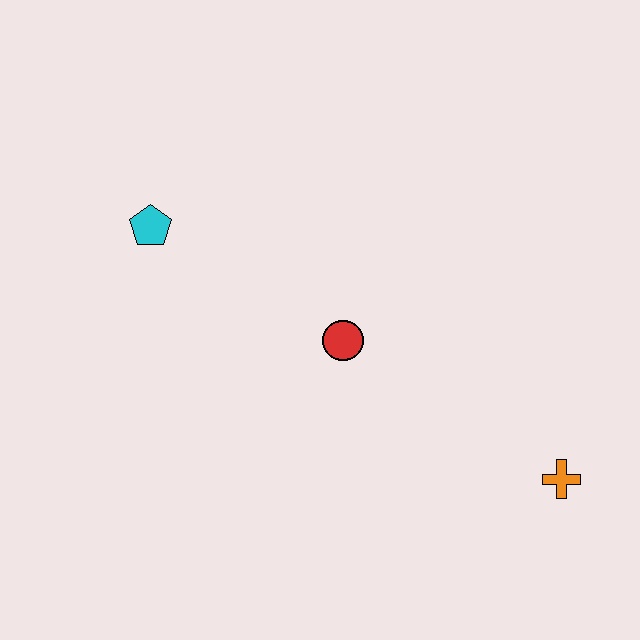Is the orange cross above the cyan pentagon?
No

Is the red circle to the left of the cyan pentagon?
No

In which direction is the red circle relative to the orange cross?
The red circle is to the left of the orange cross.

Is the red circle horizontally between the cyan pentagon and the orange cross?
Yes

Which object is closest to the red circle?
The cyan pentagon is closest to the red circle.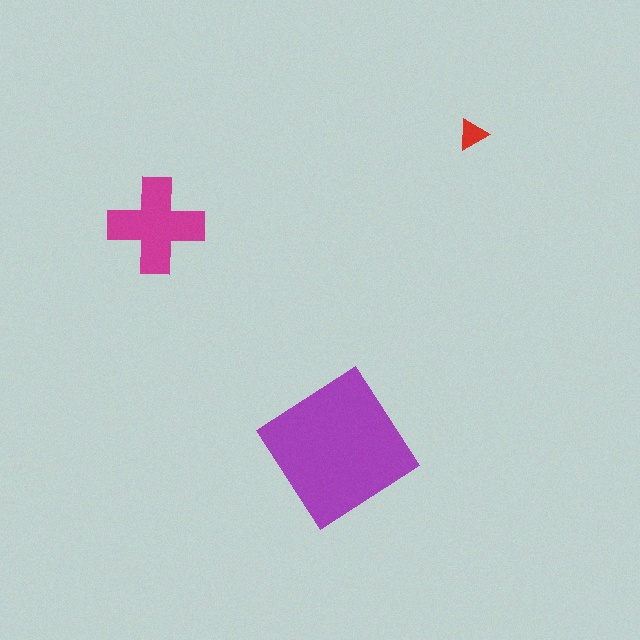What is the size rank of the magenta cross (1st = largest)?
2nd.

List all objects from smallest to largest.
The red triangle, the magenta cross, the purple diamond.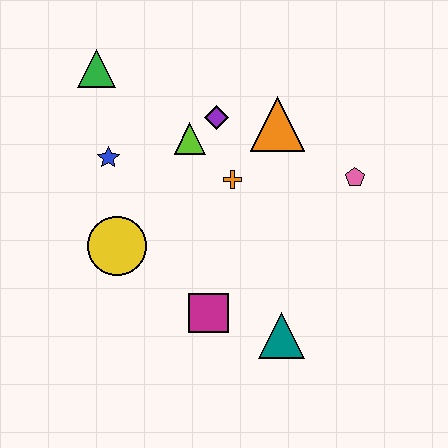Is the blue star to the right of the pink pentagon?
No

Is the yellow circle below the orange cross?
Yes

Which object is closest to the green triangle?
The blue star is closest to the green triangle.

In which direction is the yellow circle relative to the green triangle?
The yellow circle is below the green triangle.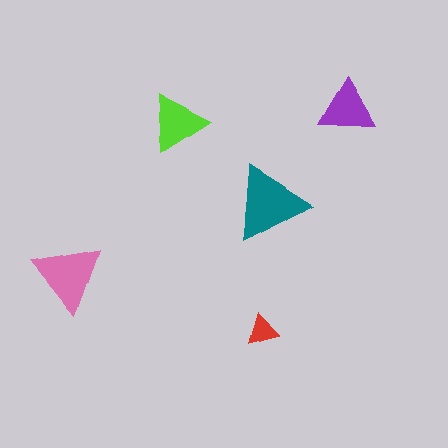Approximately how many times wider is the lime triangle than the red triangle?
About 2 times wider.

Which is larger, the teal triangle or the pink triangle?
The teal one.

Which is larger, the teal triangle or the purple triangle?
The teal one.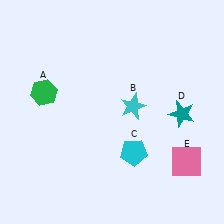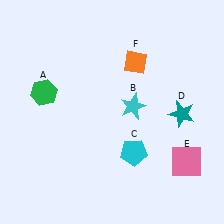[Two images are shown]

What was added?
An orange diamond (F) was added in Image 2.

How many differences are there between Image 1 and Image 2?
There is 1 difference between the two images.